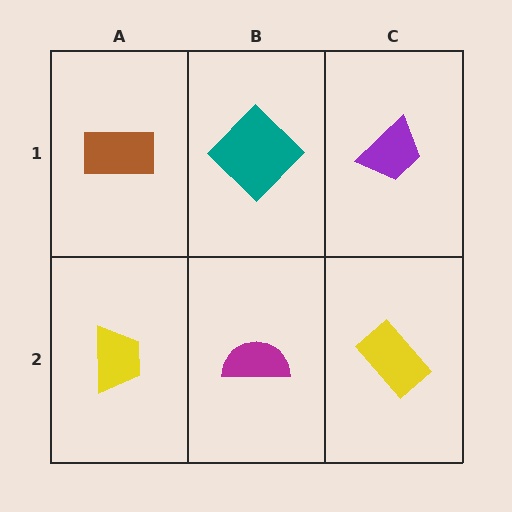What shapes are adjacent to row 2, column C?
A purple trapezoid (row 1, column C), a magenta semicircle (row 2, column B).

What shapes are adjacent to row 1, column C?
A yellow rectangle (row 2, column C), a teal diamond (row 1, column B).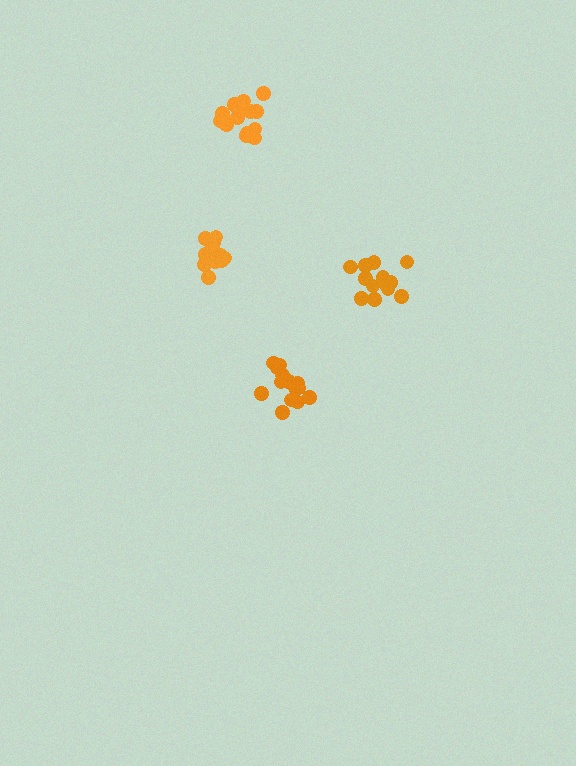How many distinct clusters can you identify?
There are 4 distinct clusters.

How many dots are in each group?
Group 1: 15 dots, Group 2: 13 dots, Group 3: 15 dots, Group 4: 14 dots (57 total).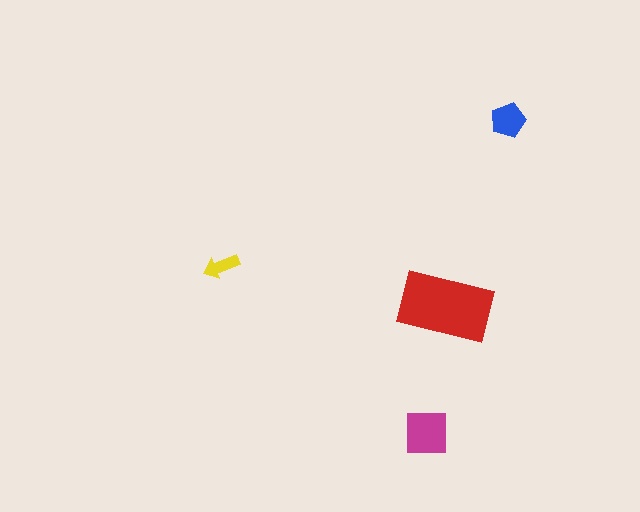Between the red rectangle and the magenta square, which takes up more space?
The red rectangle.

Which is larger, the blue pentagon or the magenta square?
The magenta square.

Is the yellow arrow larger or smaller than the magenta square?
Smaller.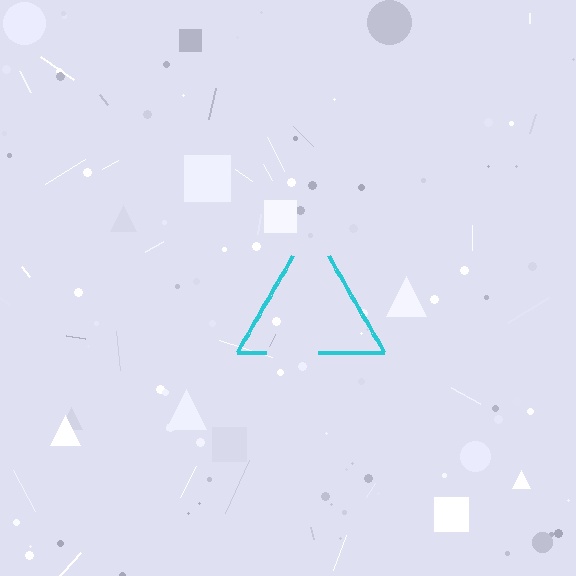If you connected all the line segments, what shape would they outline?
They would outline a triangle.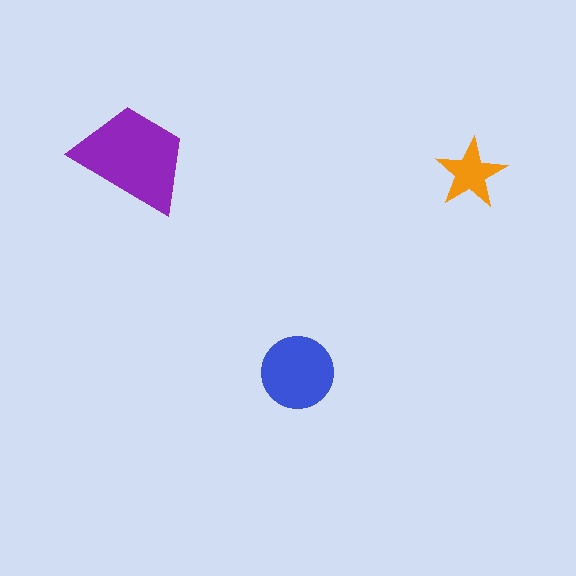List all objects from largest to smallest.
The purple trapezoid, the blue circle, the orange star.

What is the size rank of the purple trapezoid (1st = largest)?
1st.